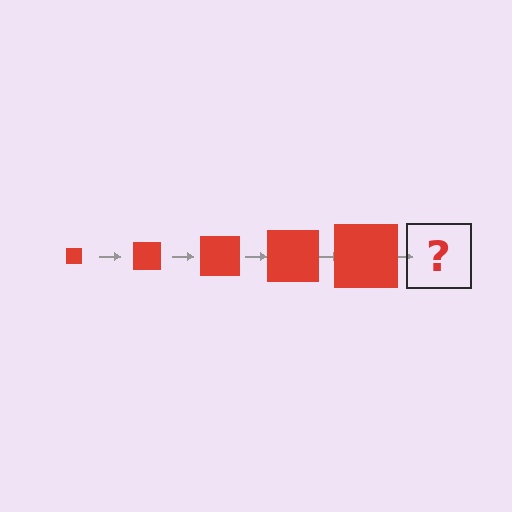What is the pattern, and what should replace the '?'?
The pattern is that the square gets progressively larger each step. The '?' should be a red square, larger than the previous one.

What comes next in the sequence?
The next element should be a red square, larger than the previous one.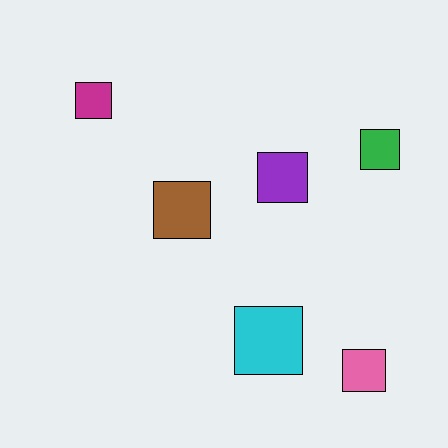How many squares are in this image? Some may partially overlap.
There are 6 squares.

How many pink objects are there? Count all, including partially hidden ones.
There is 1 pink object.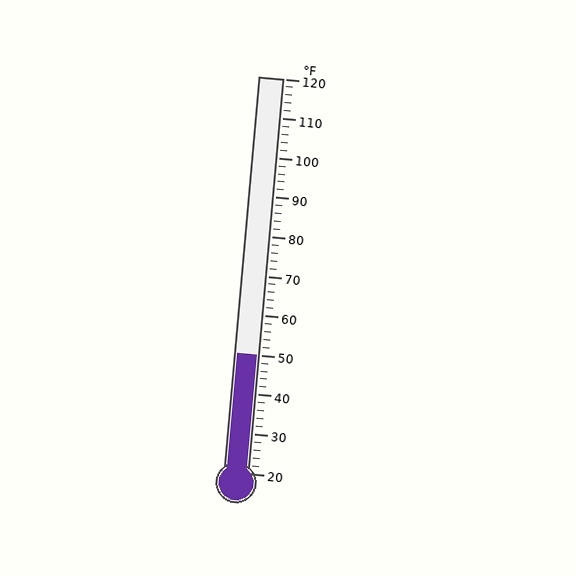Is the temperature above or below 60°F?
The temperature is below 60°F.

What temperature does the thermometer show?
The thermometer shows approximately 50°F.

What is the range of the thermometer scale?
The thermometer scale ranges from 20°F to 120°F.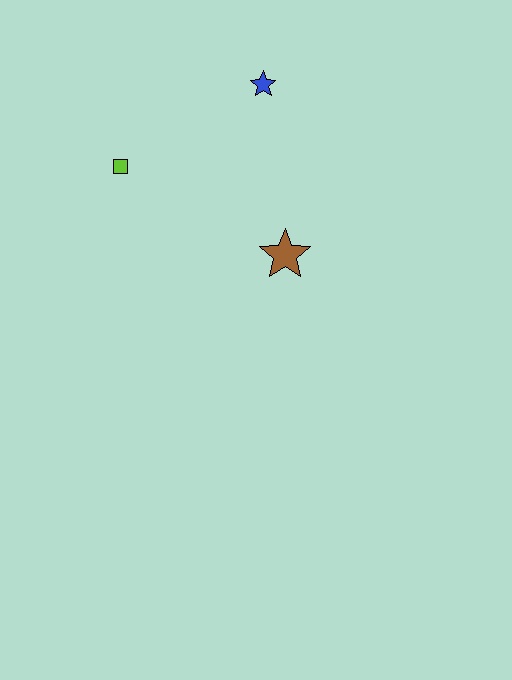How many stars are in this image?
There are 2 stars.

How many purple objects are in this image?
There are no purple objects.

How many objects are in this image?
There are 3 objects.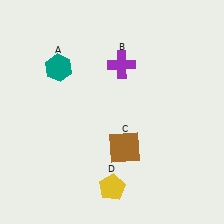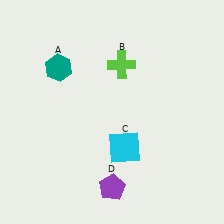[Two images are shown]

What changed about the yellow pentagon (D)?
In Image 1, D is yellow. In Image 2, it changed to purple.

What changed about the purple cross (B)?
In Image 1, B is purple. In Image 2, it changed to lime.